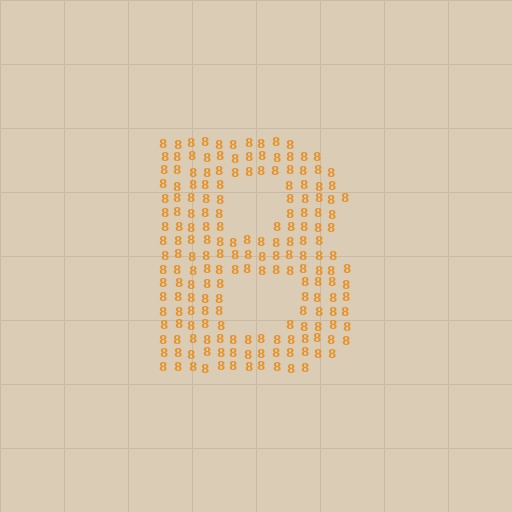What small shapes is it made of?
It is made of small digit 8's.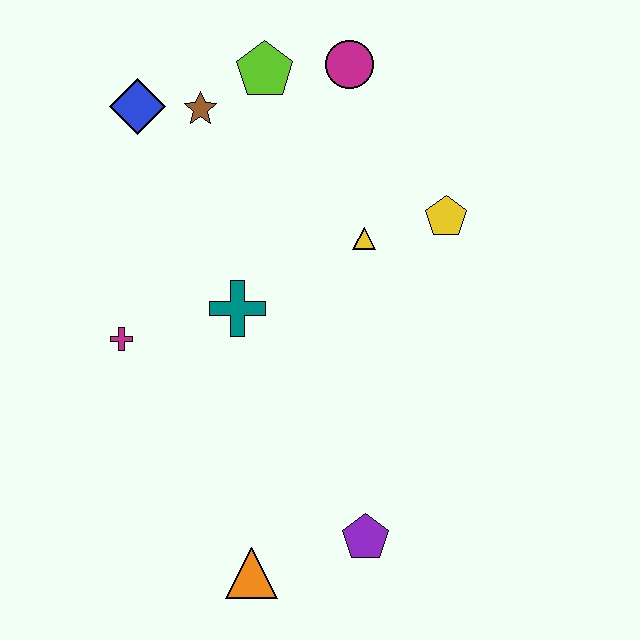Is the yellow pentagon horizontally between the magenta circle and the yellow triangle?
No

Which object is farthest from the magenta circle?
The orange triangle is farthest from the magenta circle.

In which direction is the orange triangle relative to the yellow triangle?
The orange triangle is below the yellow triangle.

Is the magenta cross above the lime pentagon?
No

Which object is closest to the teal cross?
The magenta cross is closest to the teal cross.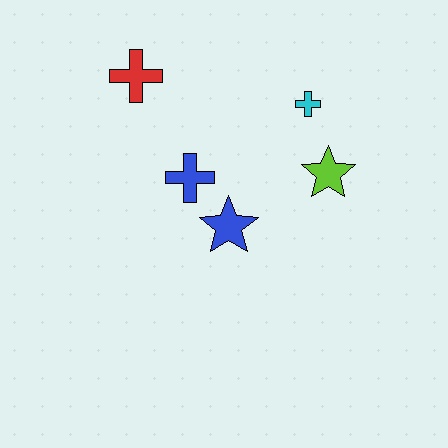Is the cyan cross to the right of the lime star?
No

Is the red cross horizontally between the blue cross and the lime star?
No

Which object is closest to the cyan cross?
The lime star is closest to the cyan cross.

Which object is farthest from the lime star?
The red cross is farthest from the lime star.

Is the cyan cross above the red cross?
No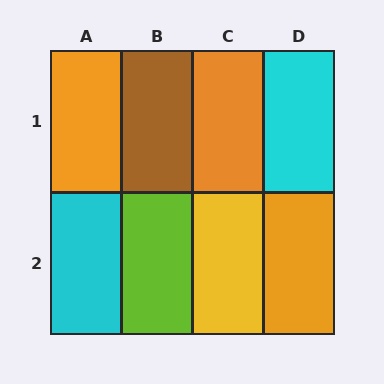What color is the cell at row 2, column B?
Lime.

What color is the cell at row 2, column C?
Yellow.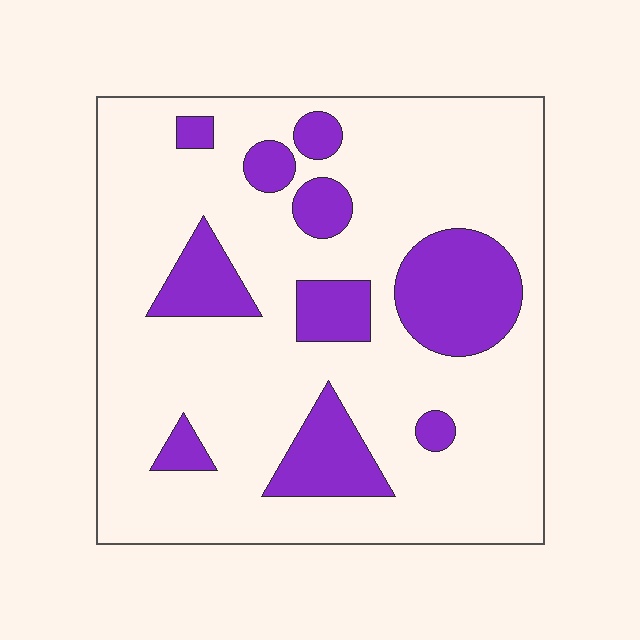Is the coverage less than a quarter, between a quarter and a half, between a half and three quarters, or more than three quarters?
Less than a quarter.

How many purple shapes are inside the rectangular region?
10.